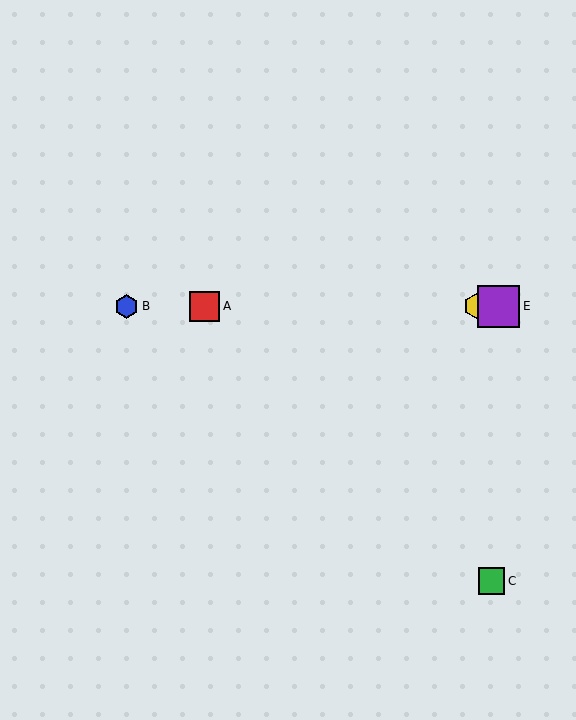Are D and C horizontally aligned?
No, D is at y≈306 and C is at y≈581.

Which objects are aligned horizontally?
Objects A, B, D, E are aligned horizontally.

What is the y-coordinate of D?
Object D is at y≈306.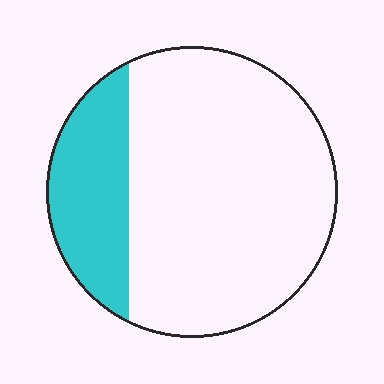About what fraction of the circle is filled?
About one quarter (1/4).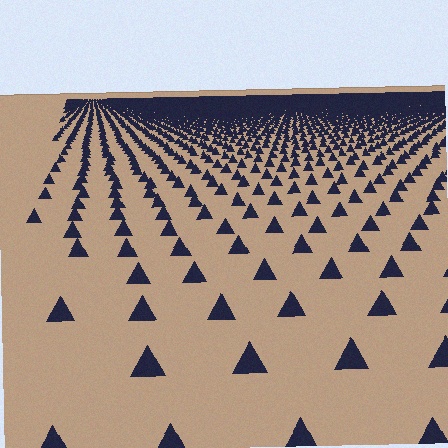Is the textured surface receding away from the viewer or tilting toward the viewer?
The surface is receding away from the viewer. Texture elements get smaller and denser toward the top.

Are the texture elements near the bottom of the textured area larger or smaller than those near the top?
Larger. Near the bottom, elements are closer to the viewer and appear at a bigger on-screen size.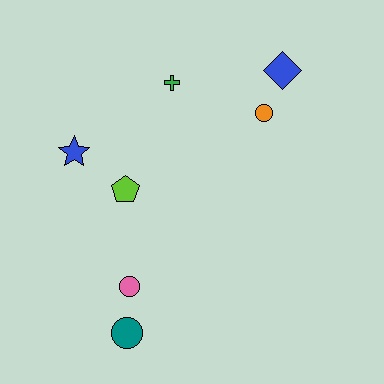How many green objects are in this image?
There is 1 green object.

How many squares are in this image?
There are no squares.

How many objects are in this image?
There are 7 objects.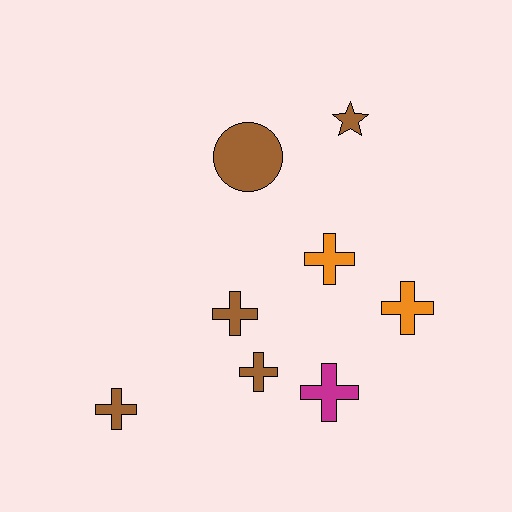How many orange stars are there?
There are no orange stars.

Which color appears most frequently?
Brown, with 5 objects.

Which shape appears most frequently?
Cross, with 6 objects.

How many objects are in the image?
There are 8 objects.